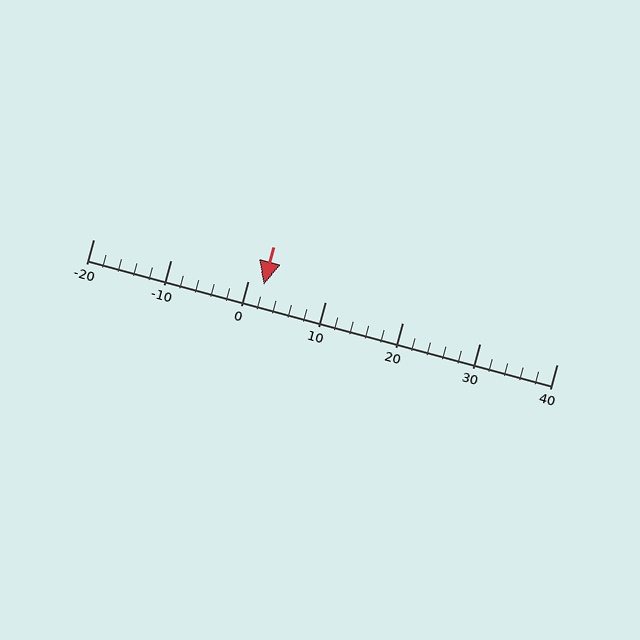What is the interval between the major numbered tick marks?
The major tick marks are spaced 10 units apart.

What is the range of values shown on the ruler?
The ruler shows values from -20 to 40.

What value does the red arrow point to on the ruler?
The red arrow points to approximately 2.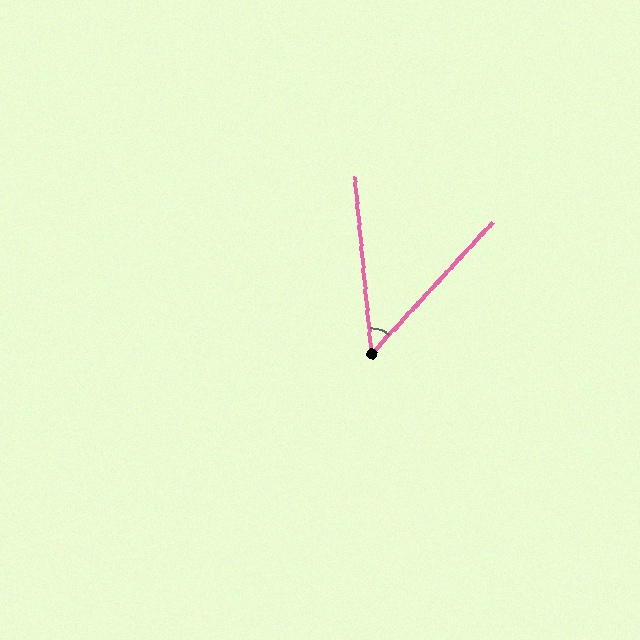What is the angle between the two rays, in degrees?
Approximately 48 degrees.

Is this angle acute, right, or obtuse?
It is acute.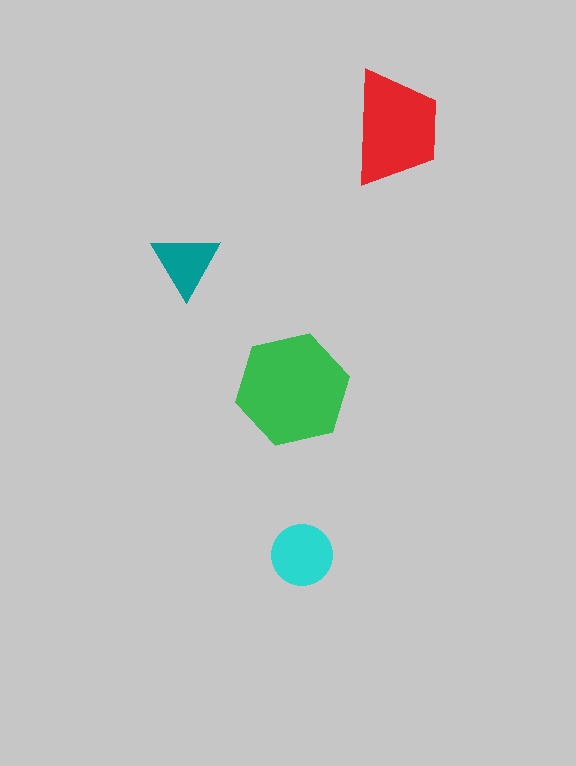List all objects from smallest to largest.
The teal triangle, the cyan circle, the red trapezoid, the green hexagon.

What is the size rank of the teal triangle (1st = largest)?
4th.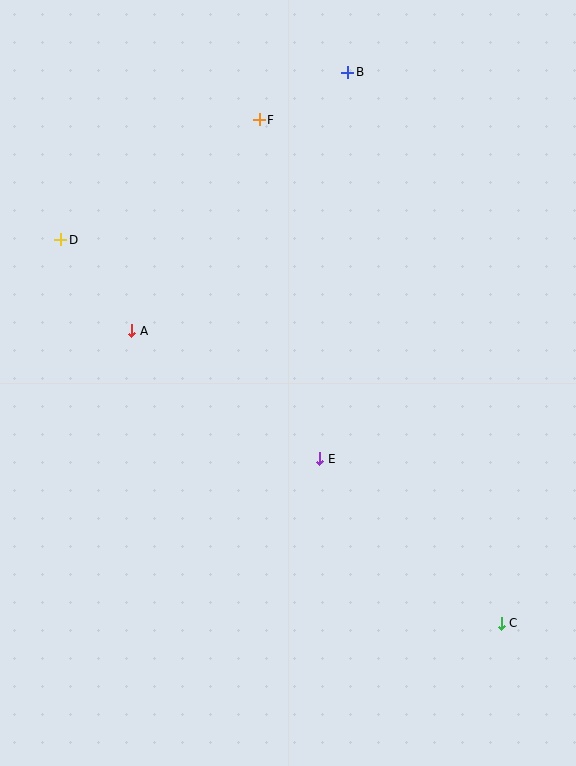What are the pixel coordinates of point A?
Point A is at (132, 331).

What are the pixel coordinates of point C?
Point C is at (501, 623).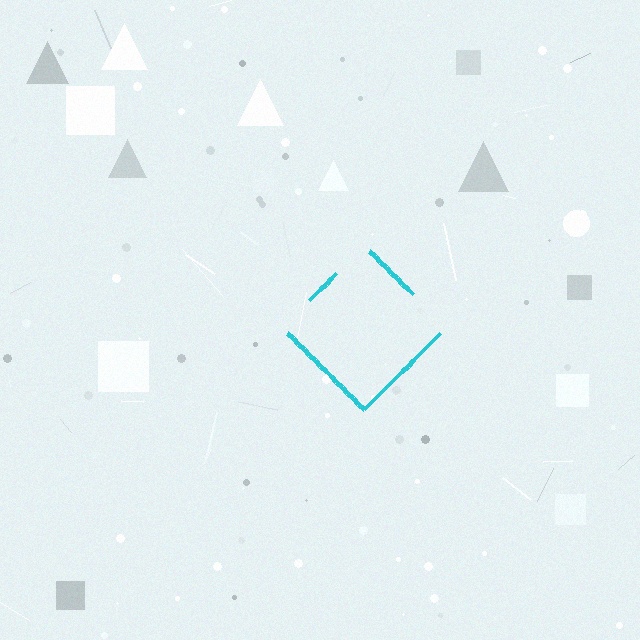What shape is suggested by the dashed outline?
The dashed outline suggests a diamond.